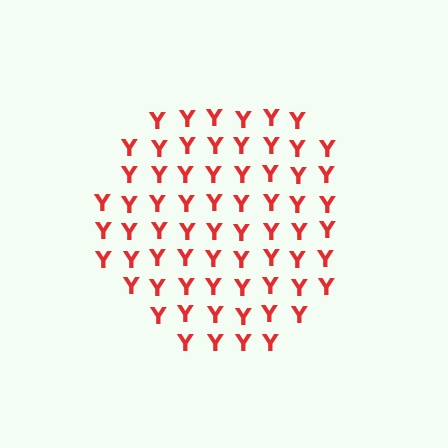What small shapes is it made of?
It is made of small letter Y's.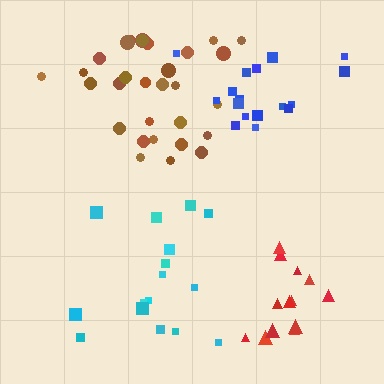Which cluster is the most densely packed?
Red.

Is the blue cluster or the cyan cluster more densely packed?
Blue.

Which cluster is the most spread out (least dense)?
Cyan.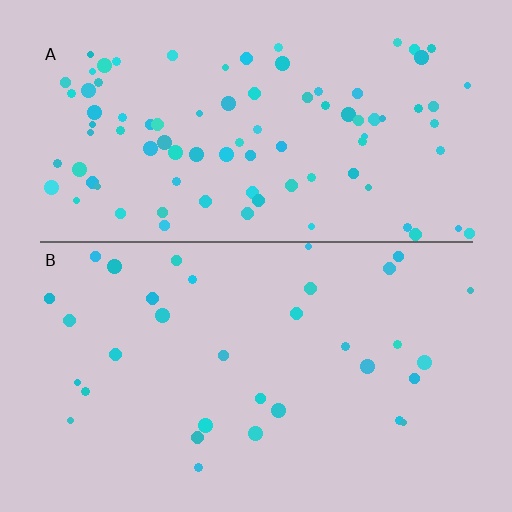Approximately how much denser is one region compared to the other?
Approximately 2.7× — region A over region B.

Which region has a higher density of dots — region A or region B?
A (the top).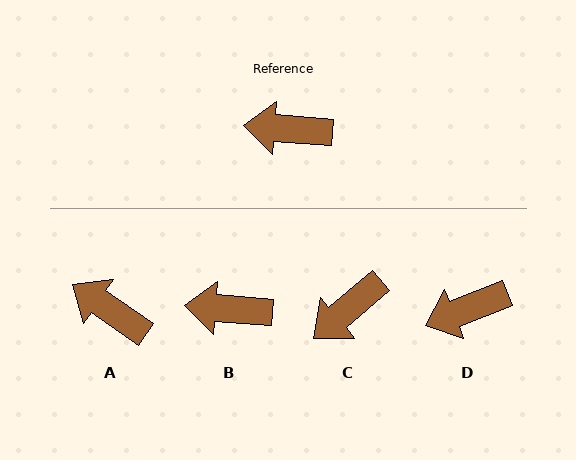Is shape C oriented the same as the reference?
No, it is off by about 45 degrees.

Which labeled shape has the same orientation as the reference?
B.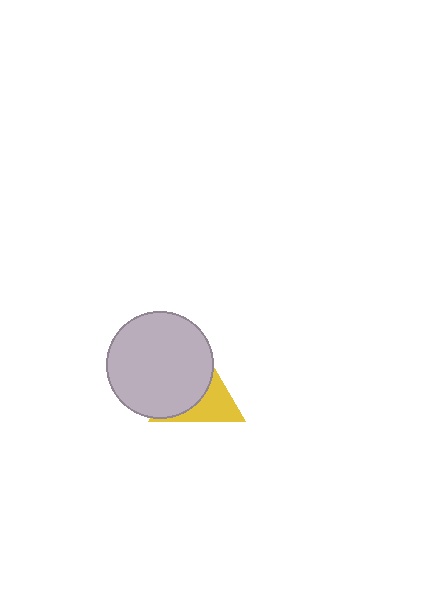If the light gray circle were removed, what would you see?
You would see the complete yellow triangle.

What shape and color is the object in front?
The object in front is a light gray circle.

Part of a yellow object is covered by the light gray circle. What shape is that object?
It is a triangle.